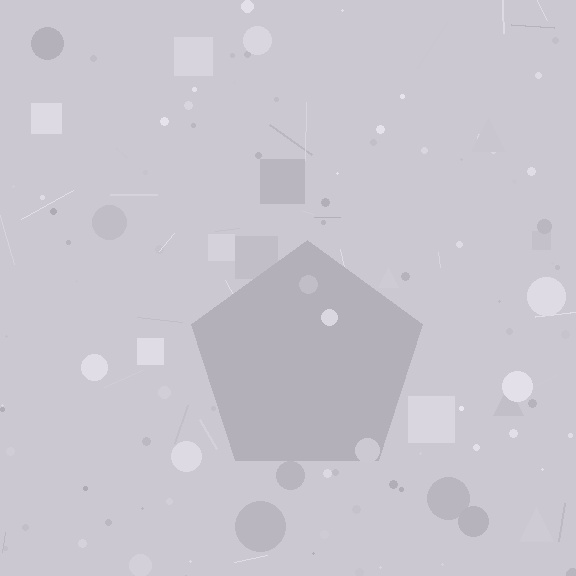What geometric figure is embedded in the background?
A pentagon is embedded in the background.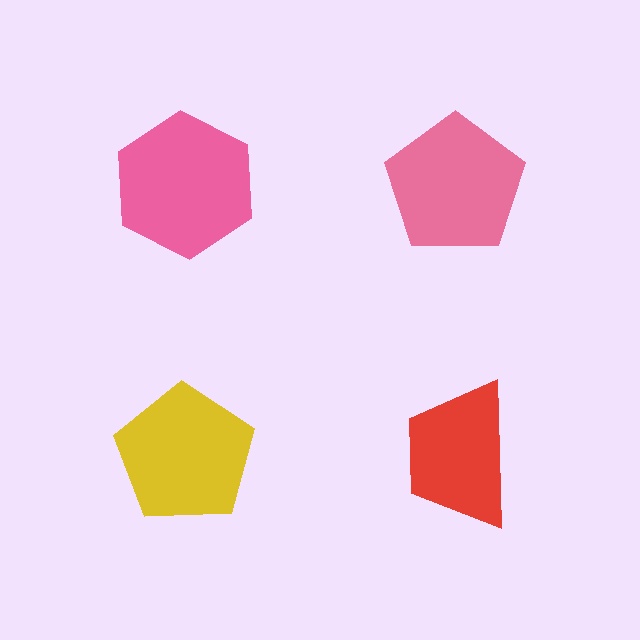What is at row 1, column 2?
A pink pentagon.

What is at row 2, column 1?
A yellow pentagon.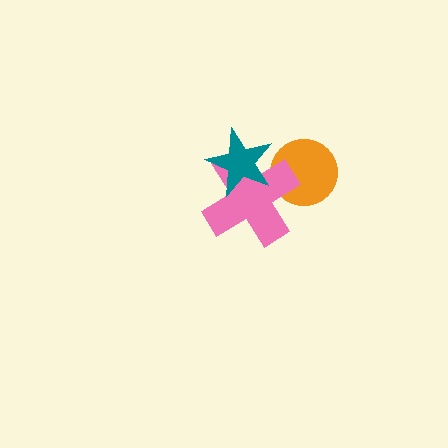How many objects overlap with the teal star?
1 object overlaps with the teal star.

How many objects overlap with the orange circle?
1 object overlaps with the orange circle.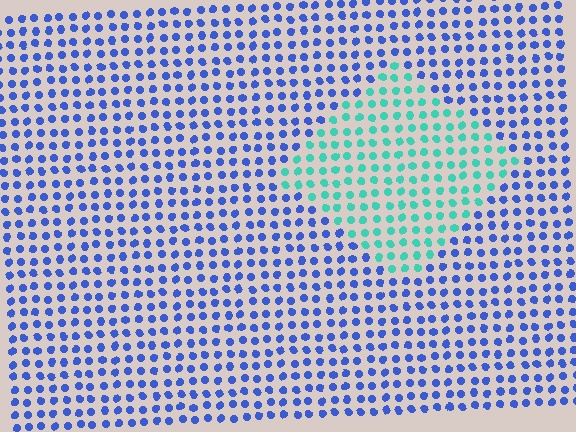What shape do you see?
I see a diamond.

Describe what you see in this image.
The image is filled with small blue elements in a uniform arrangement. A diamond-shaped region is visible where the elements are tinted to a slightly different hue, forming a subtle color boundary.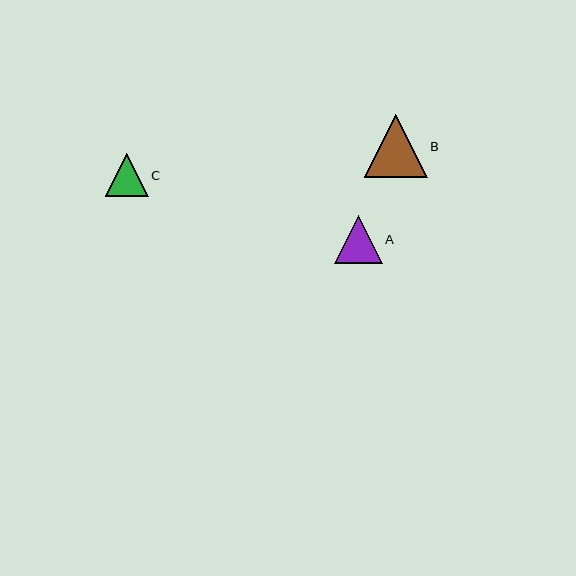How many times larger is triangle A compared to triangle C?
Triangle A is approximately 1.1 times the size of triangle C.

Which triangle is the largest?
Triangle B is the largest with a size of approximately 63 pixels.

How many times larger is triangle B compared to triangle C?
Triangle B is approximately 1.5 times the size of triangle C.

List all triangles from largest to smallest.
From largest to smallest: B, A, C.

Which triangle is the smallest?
Triangle C is the smallest with a size of approximately 43 pixels.